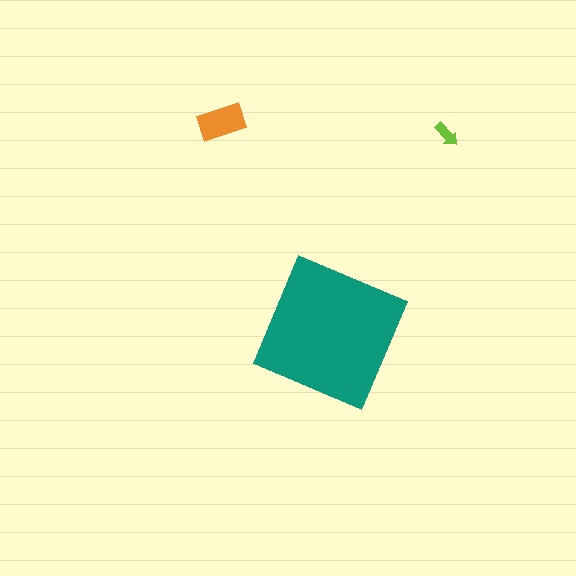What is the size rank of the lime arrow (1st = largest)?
3rd.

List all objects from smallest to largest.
The lime arrow, the orange rectangle, the teal square.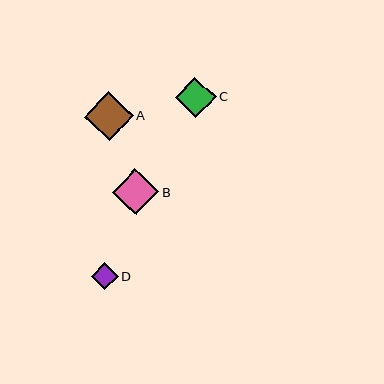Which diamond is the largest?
Diamond A is the largest with a size of approximately 49 pixels.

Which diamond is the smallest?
Diamond D is the smallest with a size of approximately 27 pixels.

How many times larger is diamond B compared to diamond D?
Diamond B is approximately 1.7 times the size of diamond D.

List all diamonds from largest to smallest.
From largest to smallest: A, B, C, D.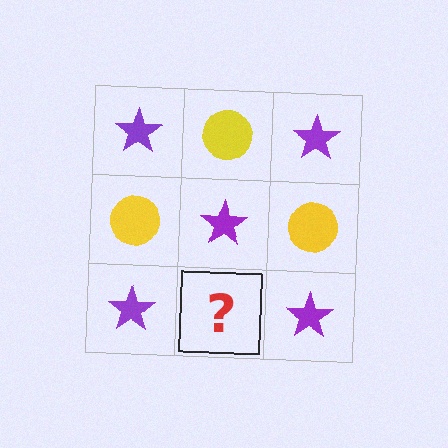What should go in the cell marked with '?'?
The missing cell should contain a yellow circle.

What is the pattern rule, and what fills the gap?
The rule is that it alternates purple star and yellow circle in a checkerboard pattern. The gap should be filled with a yellow circle.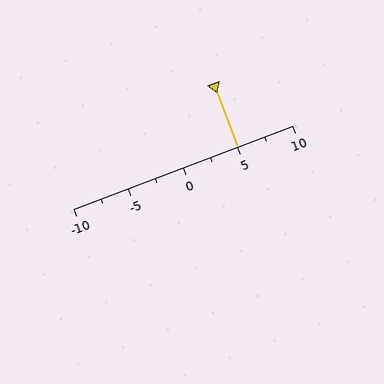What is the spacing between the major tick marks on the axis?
The major ticks are spaced 5 apart.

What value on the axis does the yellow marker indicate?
The marker indicates approximately 5.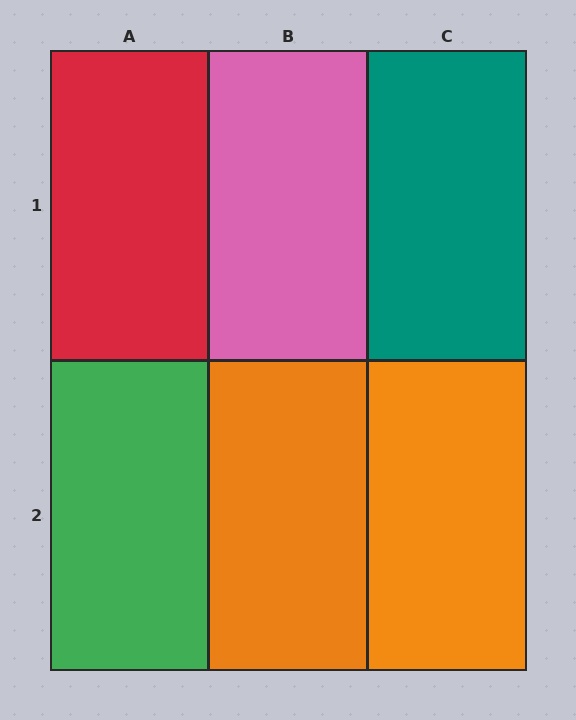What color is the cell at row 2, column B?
Orange.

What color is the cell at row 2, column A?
Green.